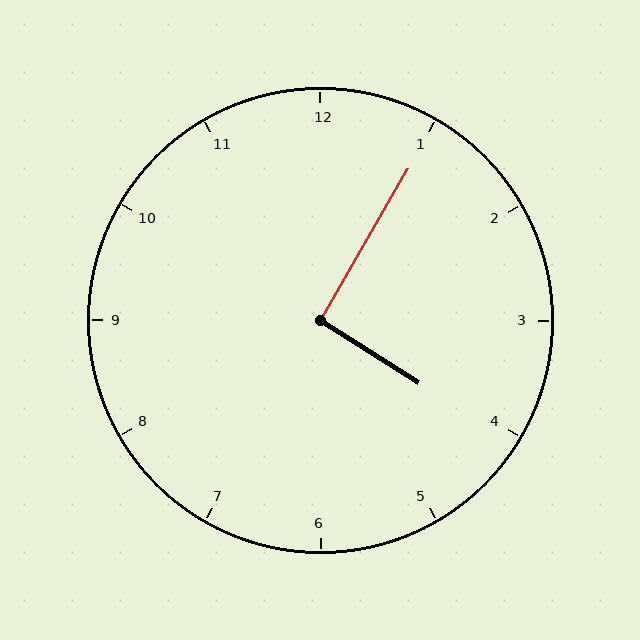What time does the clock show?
4:05.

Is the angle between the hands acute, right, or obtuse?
It is right.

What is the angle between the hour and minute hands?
Approximately 92 degrees.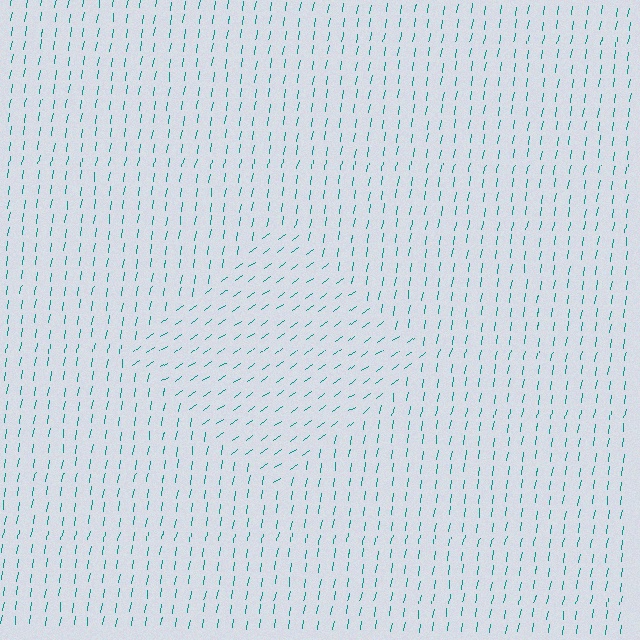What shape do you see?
I see a diamond.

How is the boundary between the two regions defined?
The boundary is defined purely by a change in line orientation (approximately 45 degrees difference). All lines are the same color and thickness.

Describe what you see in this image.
The image is filled with small teal line segments. A diamond region in the image has lines oriented differently from the surrounding lines, creating a visible texture boundary.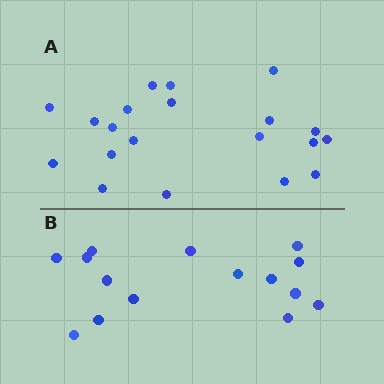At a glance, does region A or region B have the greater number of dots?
Region A (the top region) has more dots.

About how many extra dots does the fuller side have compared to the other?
Region A has about 5 more dots than region B.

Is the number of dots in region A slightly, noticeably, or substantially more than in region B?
Region A has noticeably more, but not dramatically so. The ratio is roughly 1.3 to 1.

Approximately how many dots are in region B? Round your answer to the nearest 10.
About 20 dots. (The exact count is 15, which rounds to 20.)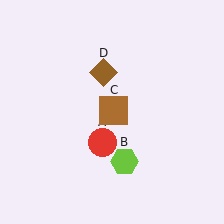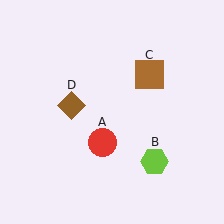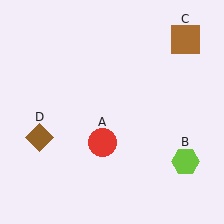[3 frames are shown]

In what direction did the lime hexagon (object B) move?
The lime hexagon (object B) moved right.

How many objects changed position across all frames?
3 objects changed position: lime hexagon (object B), brown square (object C), brown diamond (object D).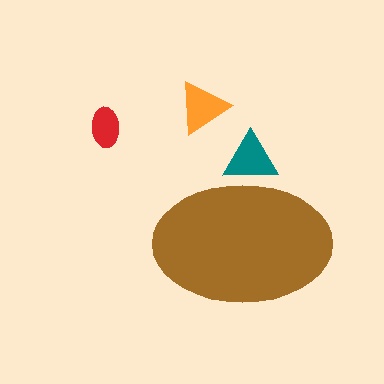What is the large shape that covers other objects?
A brown ellipse.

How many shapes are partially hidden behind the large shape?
1 shape is partially hidden.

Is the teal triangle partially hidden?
Yes, the teal triangle is partially hidden behind the brown ellipse.